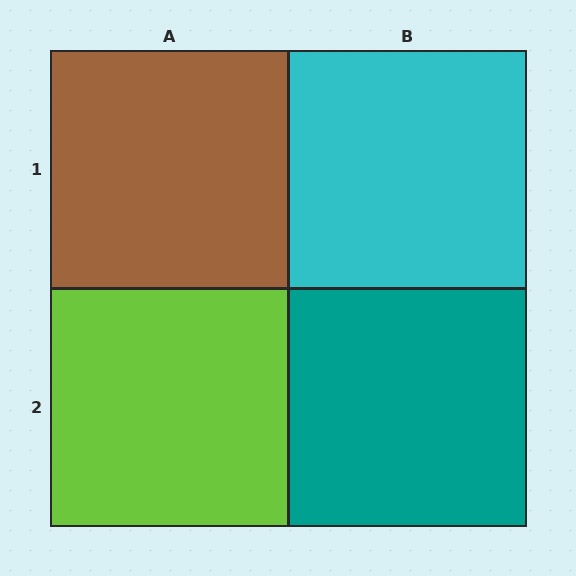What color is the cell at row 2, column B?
Teal.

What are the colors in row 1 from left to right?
Brown, cyan.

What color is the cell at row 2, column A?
Lime.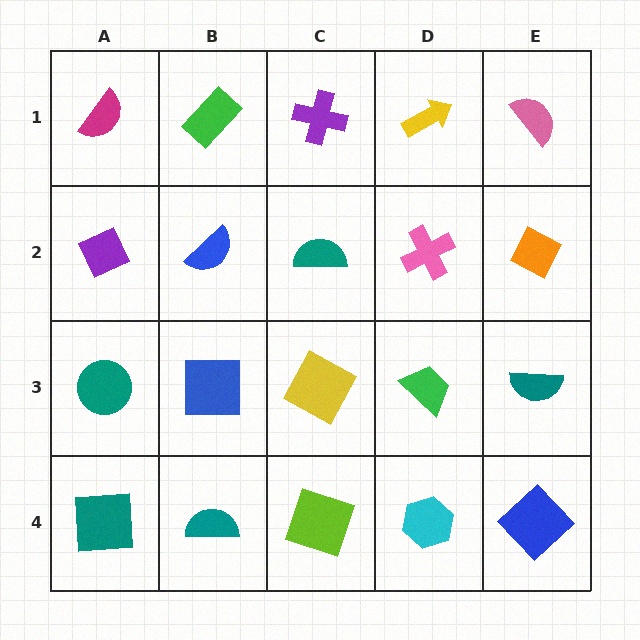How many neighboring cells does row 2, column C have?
4.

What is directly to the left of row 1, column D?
A purple cross.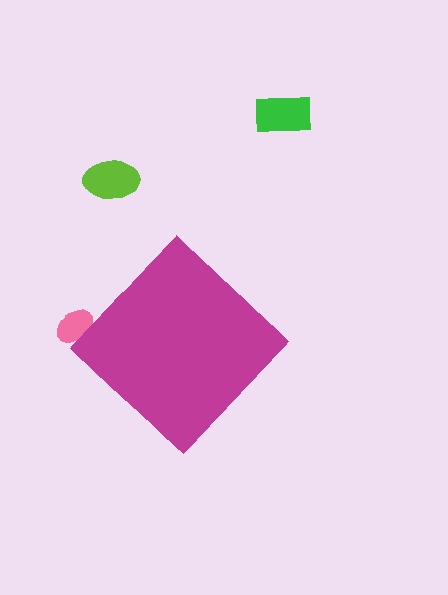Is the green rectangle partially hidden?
No, the green rectangle is fully visible.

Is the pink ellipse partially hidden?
Yes, the pink ellipse is partially hidden behind the magenta diamond.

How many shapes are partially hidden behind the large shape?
1 shape is partially hidden.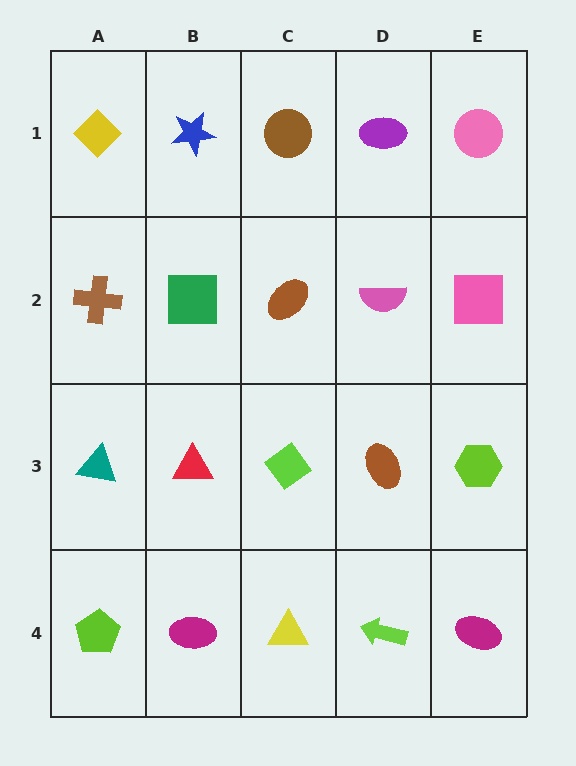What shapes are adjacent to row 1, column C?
A brown ellipse (row 2, column C), a blue star (row 1, column B), a purple ellipse (row 1, column D).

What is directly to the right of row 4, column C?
A lime arrow.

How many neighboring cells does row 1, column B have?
3.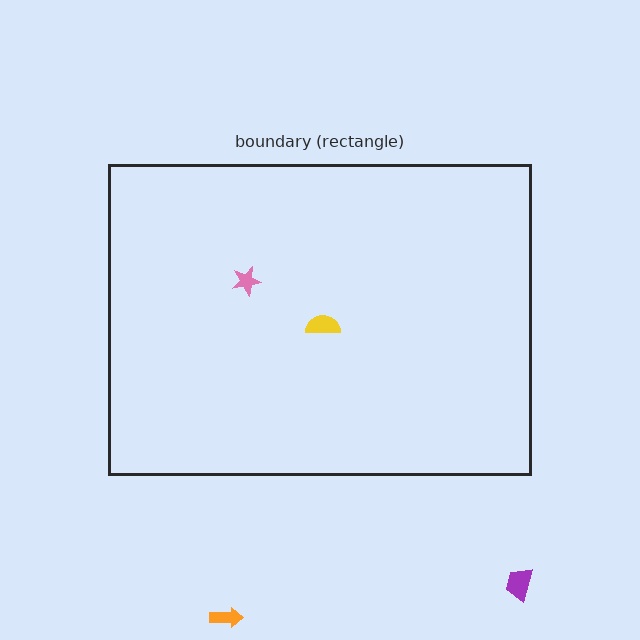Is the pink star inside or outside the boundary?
Inside.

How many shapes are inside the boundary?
2 inside, 2 outside.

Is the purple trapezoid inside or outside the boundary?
Outside.